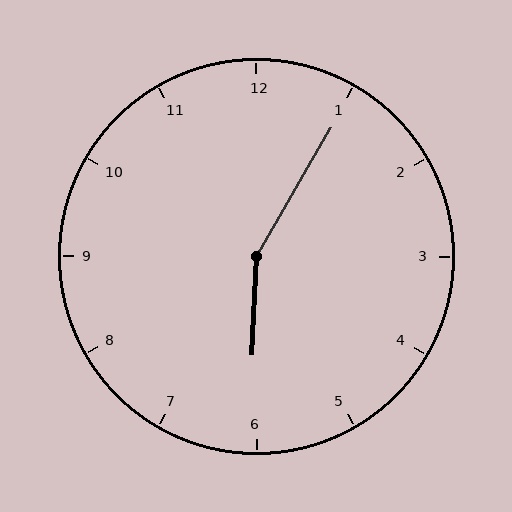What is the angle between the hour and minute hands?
Approximately 152 degrees.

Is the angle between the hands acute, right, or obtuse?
It is obtuse.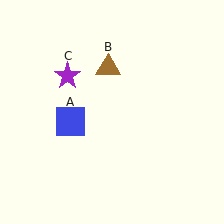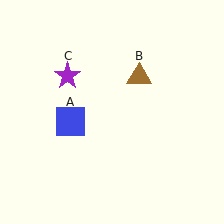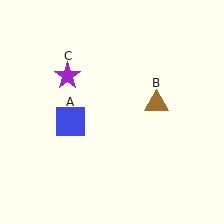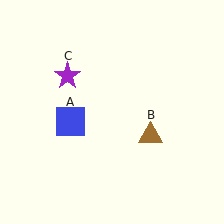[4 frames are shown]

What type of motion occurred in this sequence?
The brown triangle (object B) rotated clockwise around the center of the scene.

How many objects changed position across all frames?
1 object changed position: brown triangle (object B).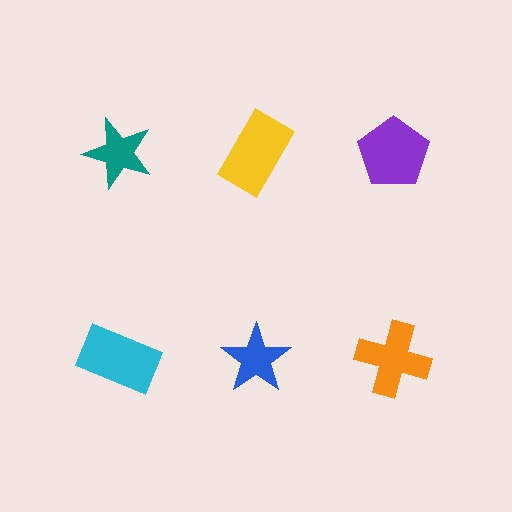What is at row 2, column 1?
A cyan rectangle.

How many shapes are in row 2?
3 shapes.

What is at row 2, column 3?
An orange cross.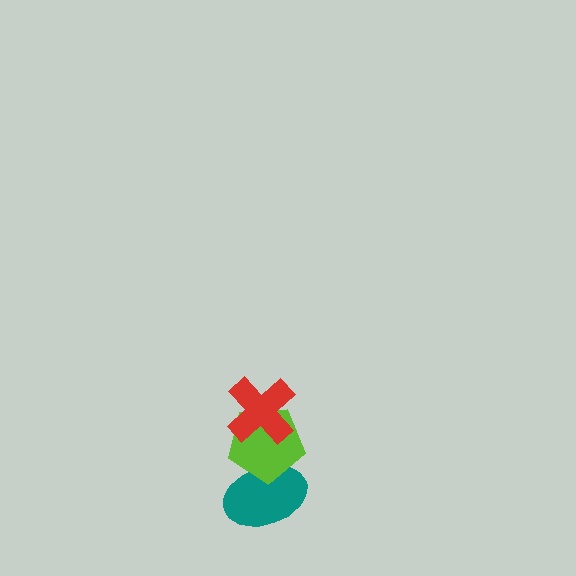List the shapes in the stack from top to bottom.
From top to bottom: the red cross, the lime pentagon, the teal ellipse.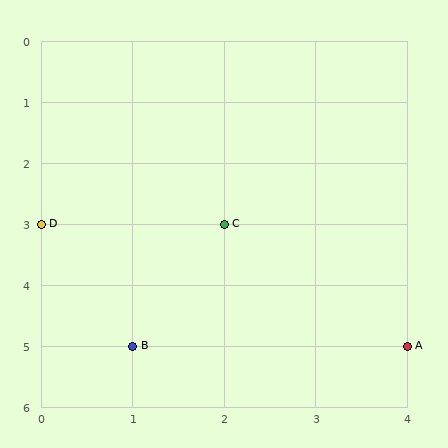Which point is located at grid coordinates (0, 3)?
Point D is at (0, 3).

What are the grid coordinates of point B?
Point B is at grid coordinates (1, 5).